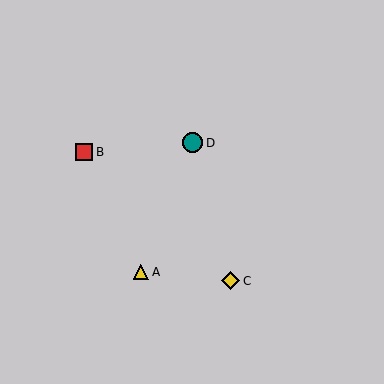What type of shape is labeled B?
Shape B is a red square.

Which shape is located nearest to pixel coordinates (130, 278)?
The yellow triangle (labeled A) at (141, 272) is nearest to that location.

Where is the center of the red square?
The center of the red square is at (84, 152).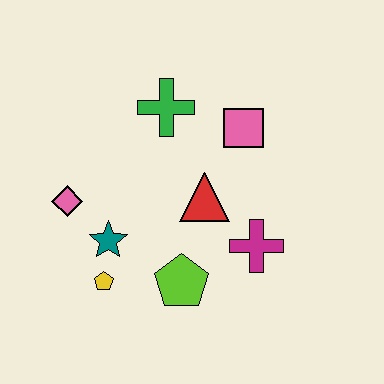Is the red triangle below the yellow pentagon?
No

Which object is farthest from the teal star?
The pink square is farthest from the teal star.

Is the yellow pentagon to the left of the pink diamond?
No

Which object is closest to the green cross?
The pink square is closest to the green cross.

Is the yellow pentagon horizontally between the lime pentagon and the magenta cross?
No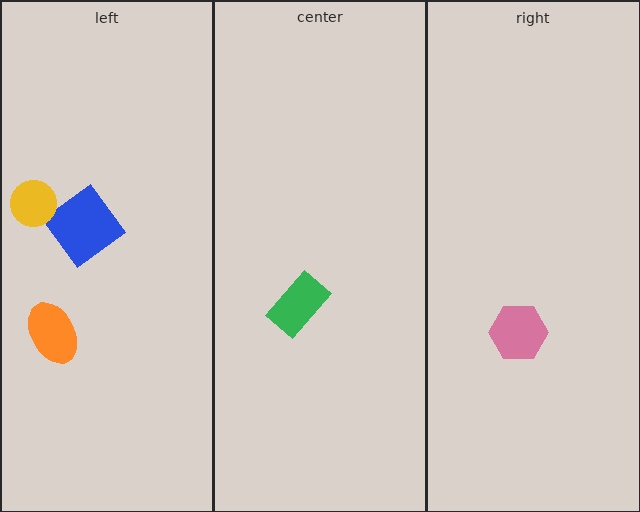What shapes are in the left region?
The orange ellipse, the blue diamond, the yellow circle.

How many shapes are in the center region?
1.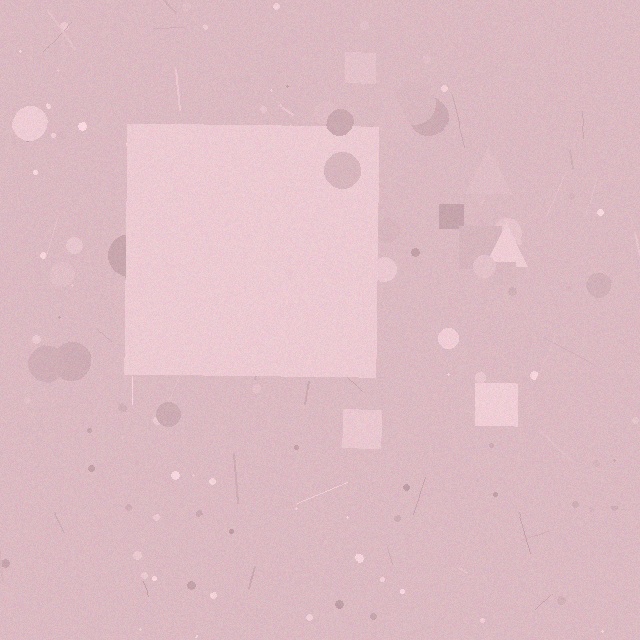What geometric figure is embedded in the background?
A square is embedded in the background.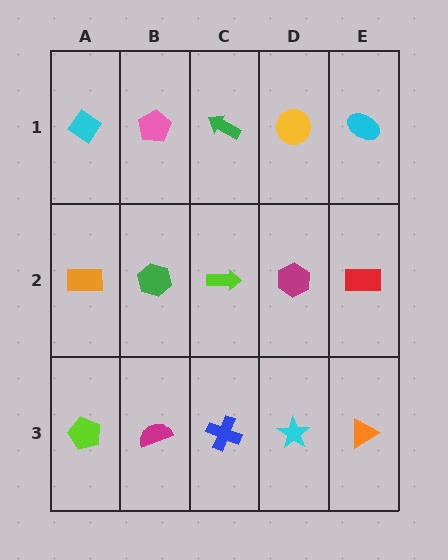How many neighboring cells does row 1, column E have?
2.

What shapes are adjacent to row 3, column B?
A green hexagon (row 2, column B), a lime pentagon (row 3, column A), a blue cross (row 3, column C).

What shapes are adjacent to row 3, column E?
A red rectangle (row 2, column E), a cyan star (row 3, column D).